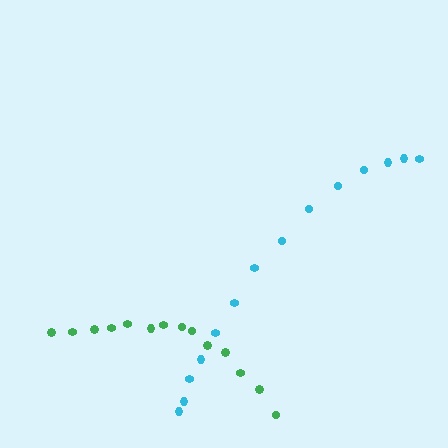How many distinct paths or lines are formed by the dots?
There are 2 distinct paths.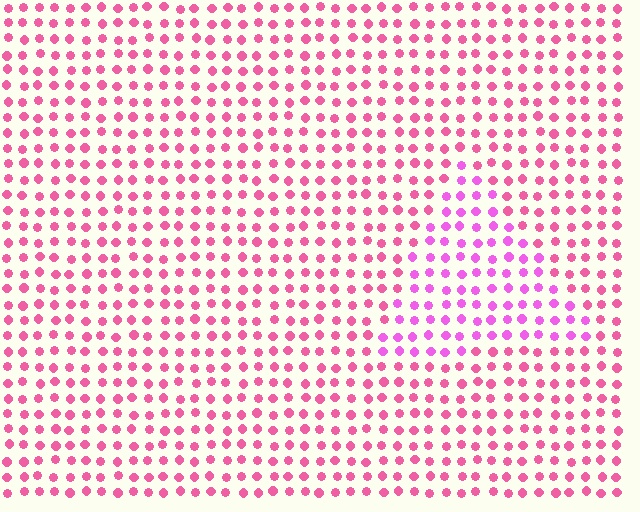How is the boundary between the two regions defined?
The boundary is defined purely by a slight shift in hue (about 30 degrees). Spacing, size, and orientation are identical on both sides.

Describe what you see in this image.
The image is filled with small pink elements in a uniform arrangement. A triangle-shaped region is visible where the elements are tinted to a slightly different hue, forming a subtle color boundary.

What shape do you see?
I see a triangle.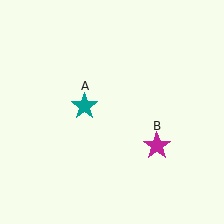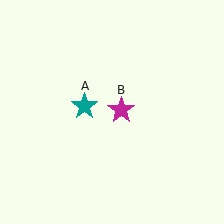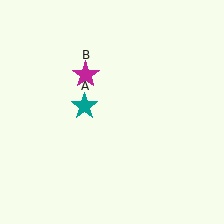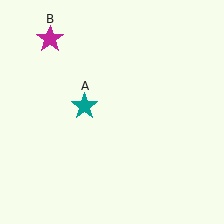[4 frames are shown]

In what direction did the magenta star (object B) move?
The magenta star (object B) moved up and to the left.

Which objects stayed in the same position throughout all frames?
Teal star (object A) remained stationary.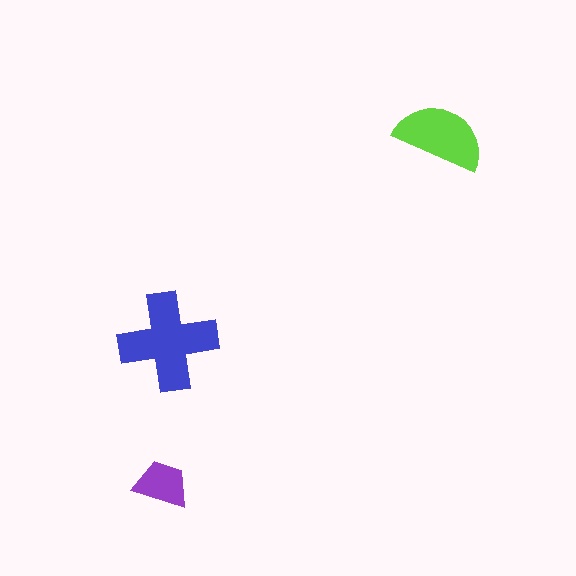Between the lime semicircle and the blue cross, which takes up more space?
The blue cross.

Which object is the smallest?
The purple trapezoid.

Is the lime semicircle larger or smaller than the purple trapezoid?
Larger.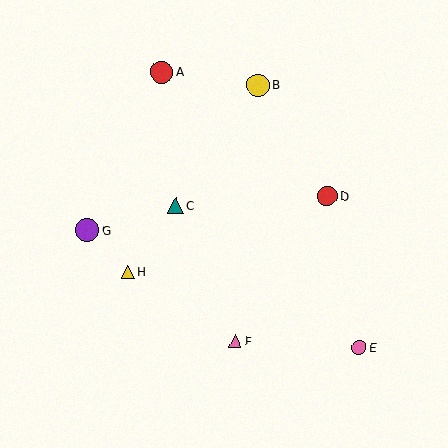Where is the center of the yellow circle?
The center of the yellow circle is at (258, 85).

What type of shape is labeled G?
Shape G is a purple circle.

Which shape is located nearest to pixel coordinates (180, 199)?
The teal triangle (labeled C) at (176, 206) is nearest to that location.